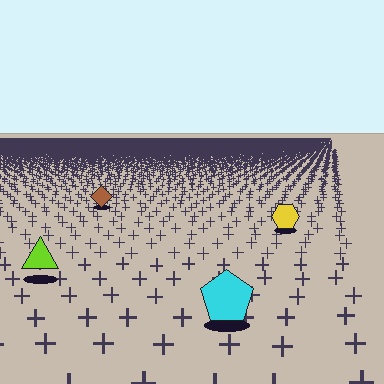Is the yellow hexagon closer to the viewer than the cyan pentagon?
No. The cyan pentagon is closer — you can tell from the texture gradient: the ground texture is coarser near it.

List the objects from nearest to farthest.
From nearest to farthest: the cyan pentagon, the lime triangle, the yellow hexagon, the brown diamond.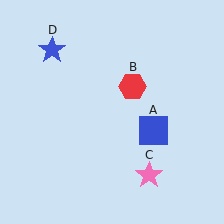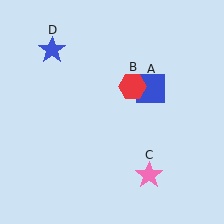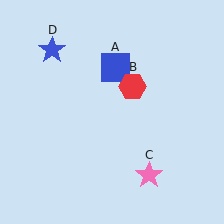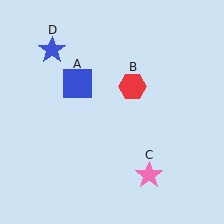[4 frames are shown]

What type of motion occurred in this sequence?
The blue square (object A) rotated counterclockwise around the center of the scene.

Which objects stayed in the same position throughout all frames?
Red hexagon (object B) and pink star (object C) and blue star (object D) remained stationary.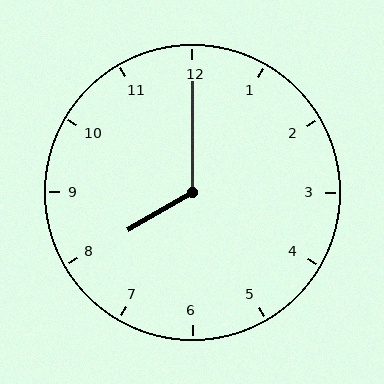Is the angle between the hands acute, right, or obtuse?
It is obtuse.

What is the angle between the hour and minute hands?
Approximately 120 degrees.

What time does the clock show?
8:00.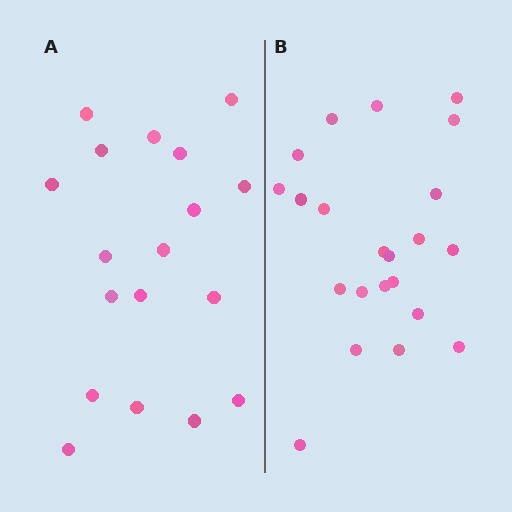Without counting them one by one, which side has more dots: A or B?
Region B (the right region) has more dots.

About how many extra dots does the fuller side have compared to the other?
Region B has about 4 more dots than region A.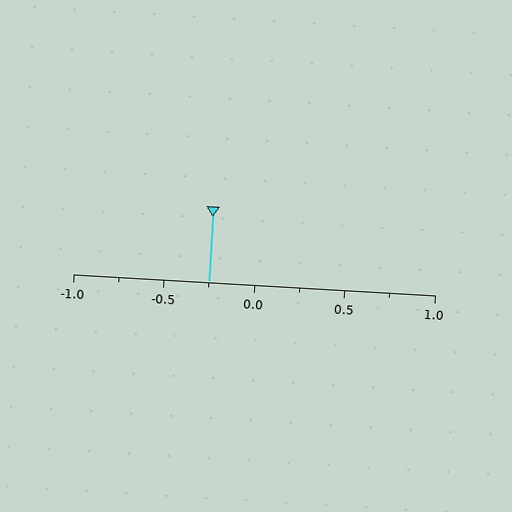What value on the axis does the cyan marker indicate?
The marker indicates approximately -0.25.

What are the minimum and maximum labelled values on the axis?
The axis runs from -1.0 to 1.0.